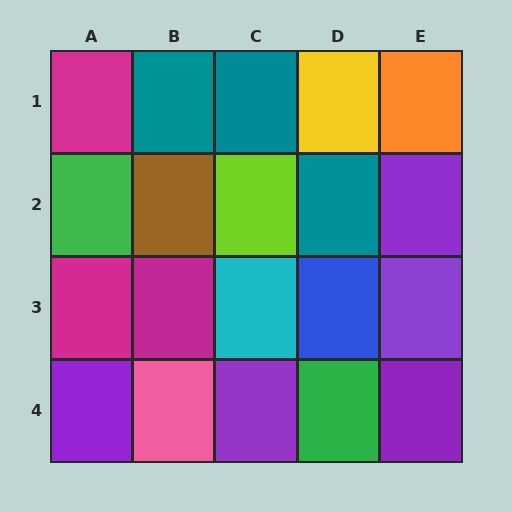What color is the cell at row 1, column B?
Teal.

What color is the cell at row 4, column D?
Green.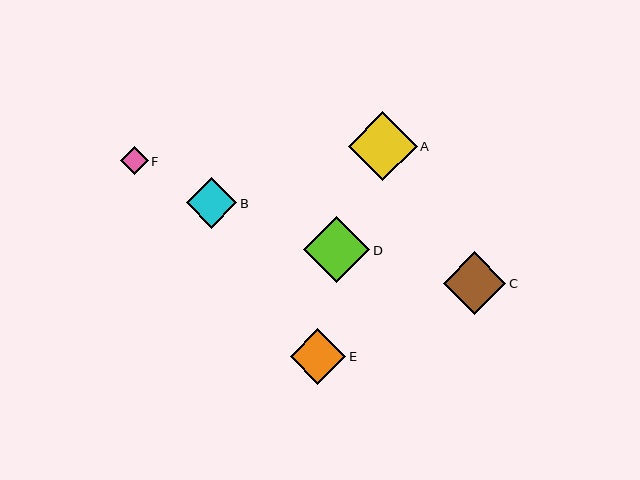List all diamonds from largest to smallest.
From largest to smallest: A, D, C, E, B, F.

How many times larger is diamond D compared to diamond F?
Diamond D is approximately 2.4 times the size of diamond F.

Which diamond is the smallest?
Diamond F is the smallest with a size of approximately 28 pixels.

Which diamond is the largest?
Diamond A is the largest with a size of approximately 68 pixels.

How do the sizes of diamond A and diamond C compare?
Diamond A and diamond C are approximately the same size.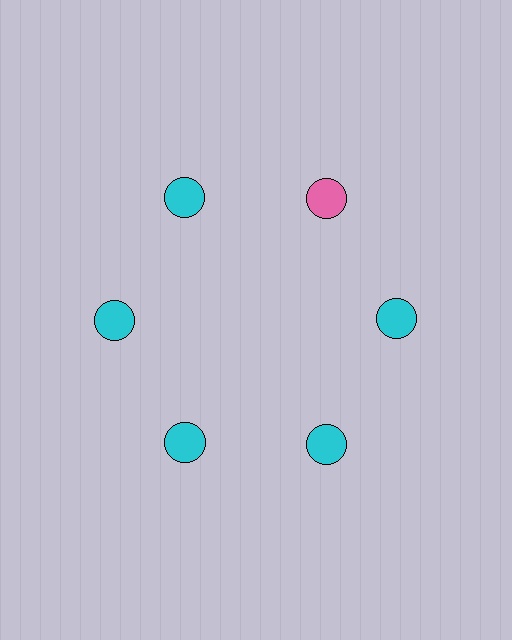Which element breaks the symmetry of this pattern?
The pink circle at roughly the 1 o'clock position breaks the symmetry. All other shapes are cyan circles.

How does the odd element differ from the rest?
It has a different color: pink instead of cyan.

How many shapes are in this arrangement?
There are 6 shapes arranged in a ring pattern.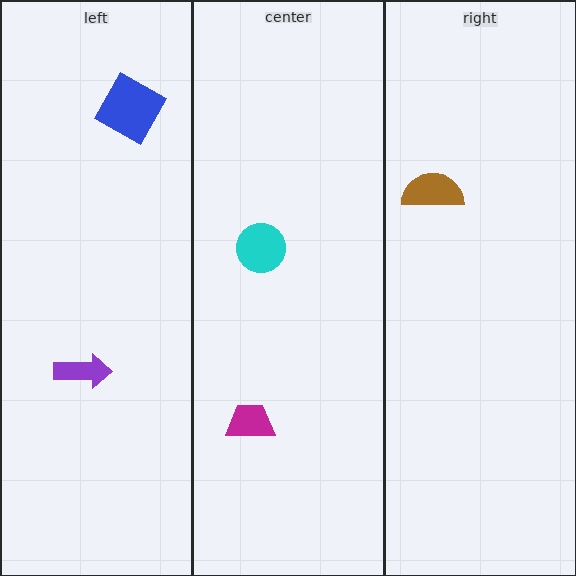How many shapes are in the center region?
2.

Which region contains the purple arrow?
The left region.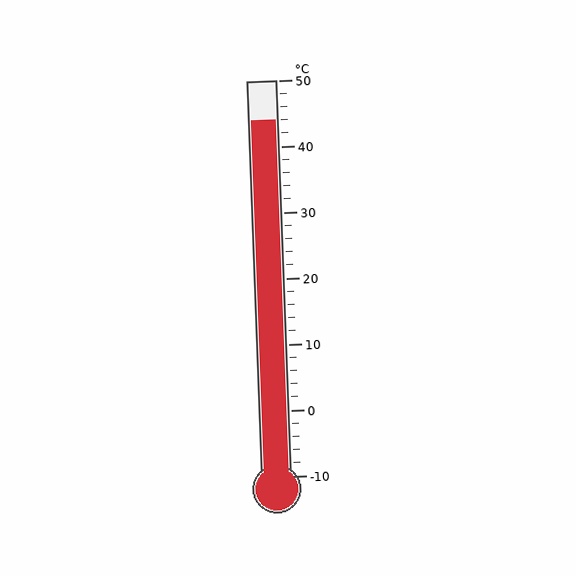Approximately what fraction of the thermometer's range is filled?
The thermometer is filled to approximately 90% of its range.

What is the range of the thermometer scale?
The thermometer scale ranges from -10°C to 50°C.